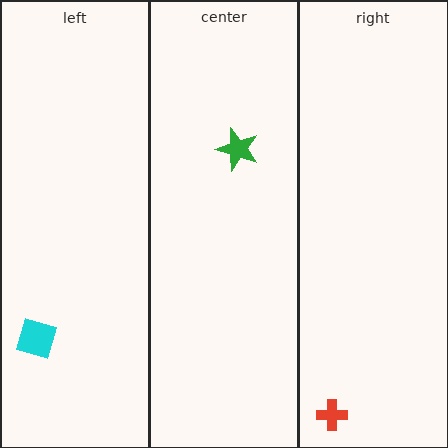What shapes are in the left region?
The cyan diamond.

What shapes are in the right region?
The red cross.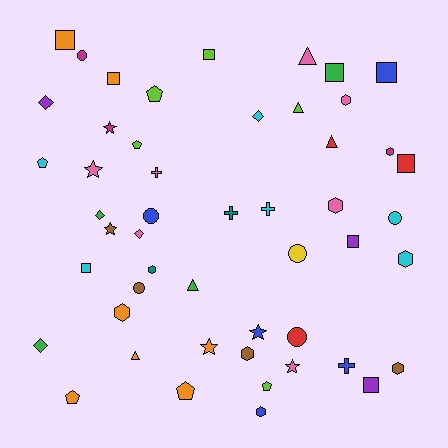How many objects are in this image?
There are 50 objects.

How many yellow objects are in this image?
There is 1 yellow object.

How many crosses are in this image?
There are 4 crosses.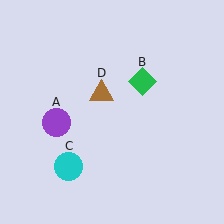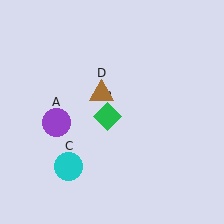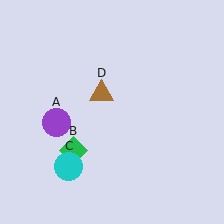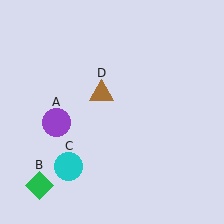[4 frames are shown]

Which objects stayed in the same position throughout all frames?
Purple circle (object A) and cyan circle (object C) and brown triangle (object D) remained stationary.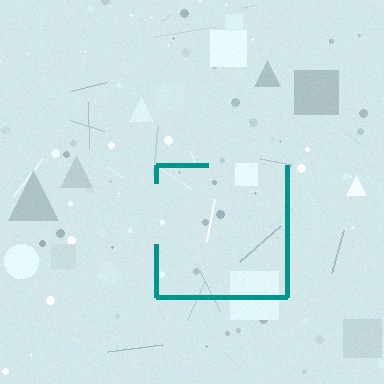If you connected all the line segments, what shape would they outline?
They would outline a square.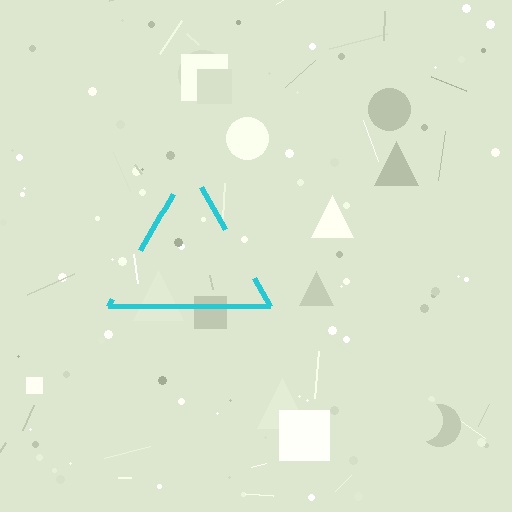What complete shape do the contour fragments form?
The contour fragments form a triangle.